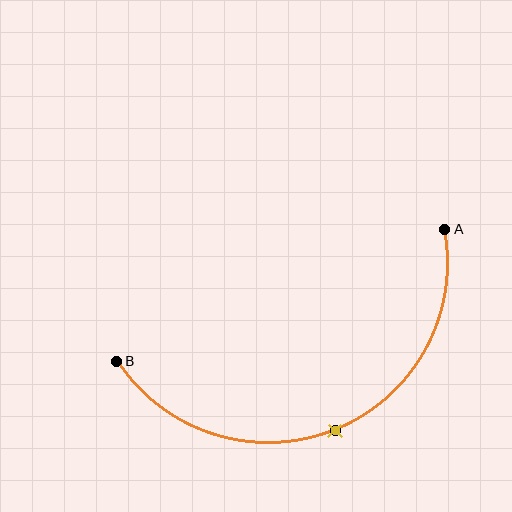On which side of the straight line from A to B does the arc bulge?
The arc bulges below the straight line connecting A and B.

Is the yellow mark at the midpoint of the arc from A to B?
Yes. The yellow mark lies on the arc at equal arc-length from both A and B — it is the arc midpoint.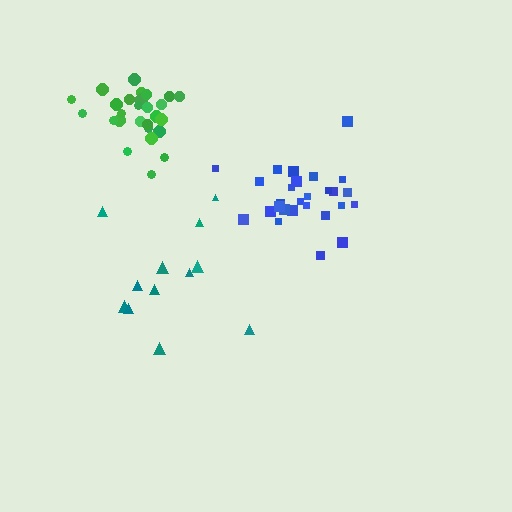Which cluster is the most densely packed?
Green.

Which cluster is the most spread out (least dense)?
Teal.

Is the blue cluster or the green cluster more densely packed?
Green.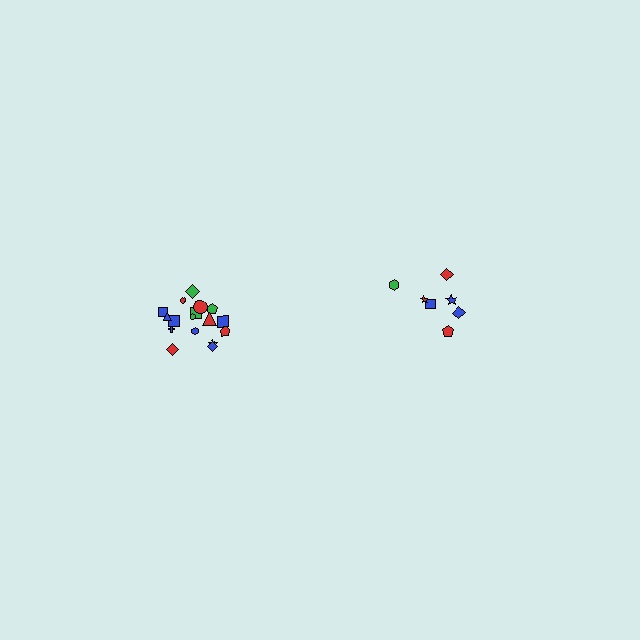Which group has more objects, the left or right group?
The left group.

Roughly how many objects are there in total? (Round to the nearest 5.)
Roughly 25 objects in total.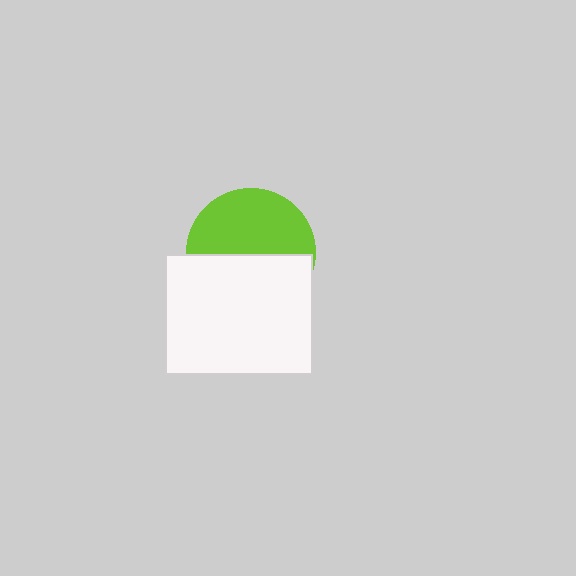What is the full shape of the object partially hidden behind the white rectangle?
The partially hidden object is a lime circle.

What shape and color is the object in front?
The object in front is a white rectangle.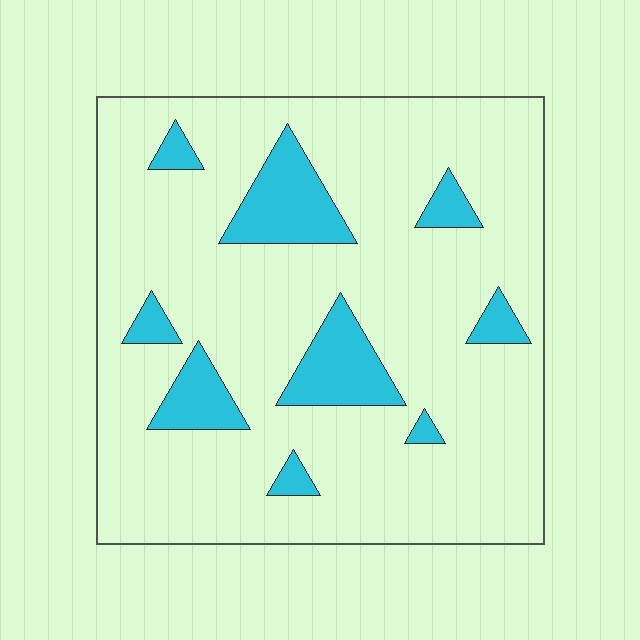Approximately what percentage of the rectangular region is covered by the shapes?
Approximately 15%.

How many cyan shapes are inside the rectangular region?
9.